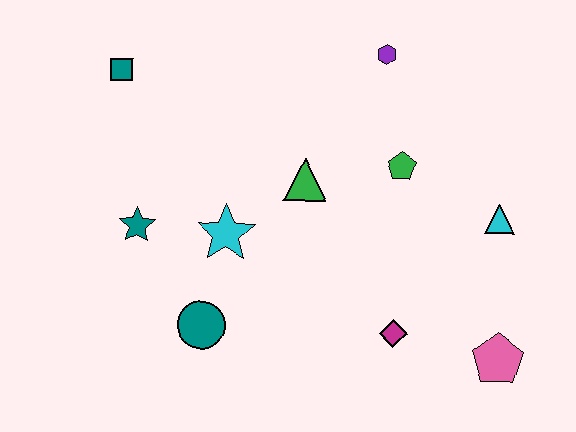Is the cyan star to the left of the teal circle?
No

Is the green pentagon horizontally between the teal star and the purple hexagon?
No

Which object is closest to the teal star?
The cyan star is closest to the teal star.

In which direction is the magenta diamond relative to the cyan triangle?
The magenta diamond is below the cyan triangle.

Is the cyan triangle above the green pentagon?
No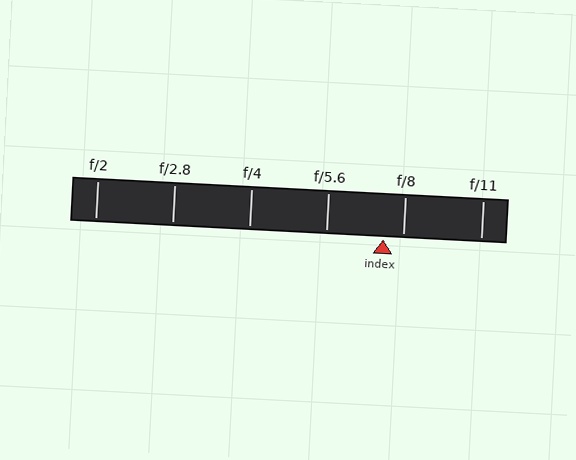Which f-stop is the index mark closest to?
The index mark is closest to f/8.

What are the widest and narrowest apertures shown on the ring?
The widest aperture shown is f/2 and the narrowest is f/11.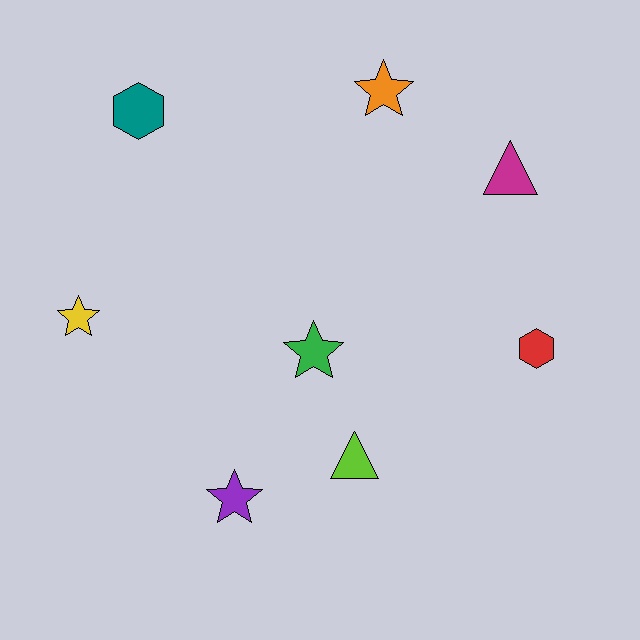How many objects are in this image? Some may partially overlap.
There are 8 objects.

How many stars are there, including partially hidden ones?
There are 4 stars.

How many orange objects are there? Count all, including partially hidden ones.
There is 1 orange object.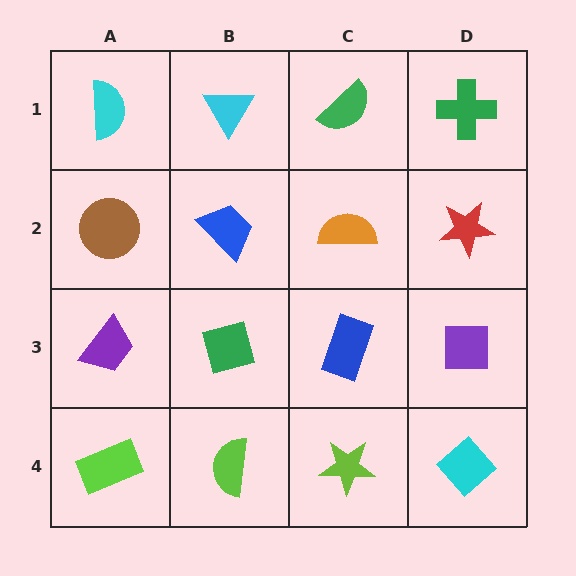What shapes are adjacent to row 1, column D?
A red star (row 2, column D), a green semicircle (row 1, column C).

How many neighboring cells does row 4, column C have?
3.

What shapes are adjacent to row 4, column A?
A purple trapezoid (row 3, column A), a lime semicircle (row 4, column B).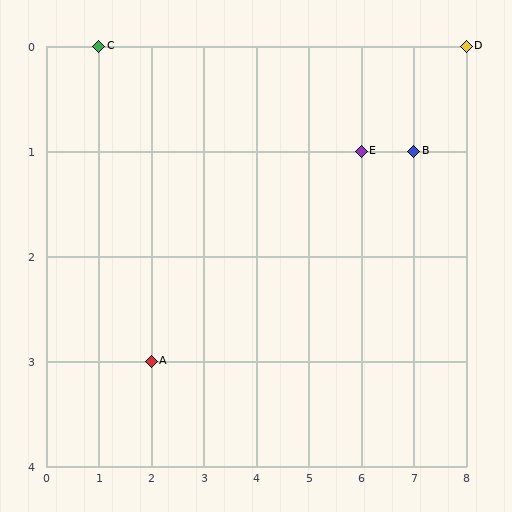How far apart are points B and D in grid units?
Points B and D are 1 column and 1 row apart (about 1.4 grid units diagonally).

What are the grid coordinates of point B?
Point B is at grid coordinates (7, 1).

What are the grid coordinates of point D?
Point D is at grid coordinates (8, 0).